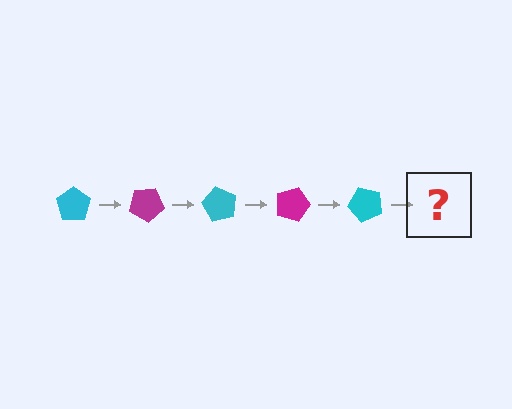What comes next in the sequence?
The next element should be a magenta pentagon, rotated 150 degrees from the start.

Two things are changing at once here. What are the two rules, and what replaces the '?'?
The two rules are that it rotates 30 degrees each step and the color cycles through cyan and magenta. The '?' should be a magenta pentagon, rotated 150 degrees from the start.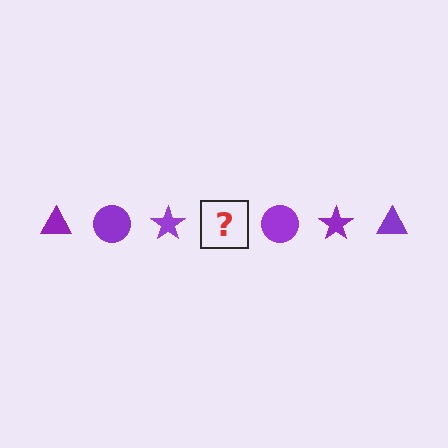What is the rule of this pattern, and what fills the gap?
The rule is that the pattern cycles through triangle, circle, star shapes in purple. The gap should be filled with a purple triangle.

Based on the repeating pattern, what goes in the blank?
The blank should be a purple triangle.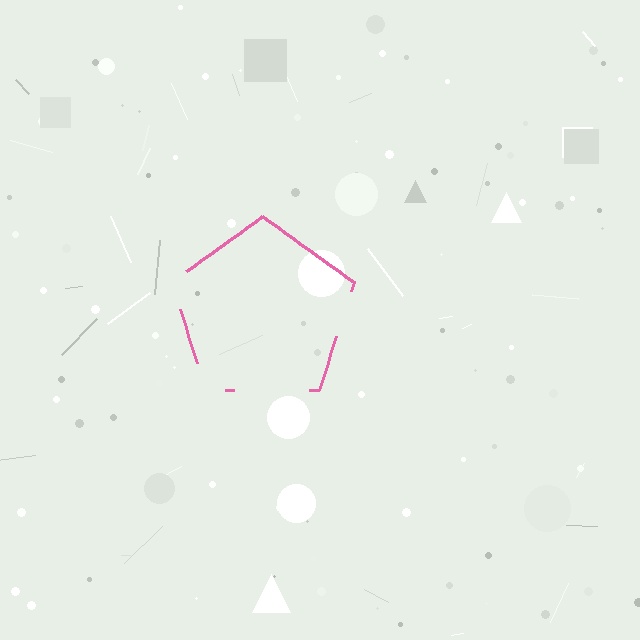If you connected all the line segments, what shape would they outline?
They would outline a pentagon.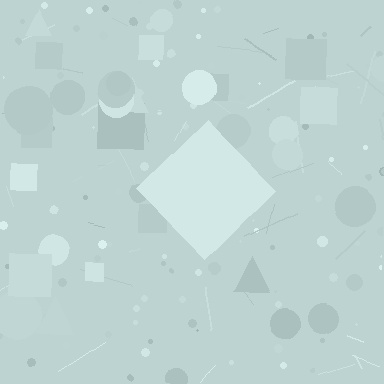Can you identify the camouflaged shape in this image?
The camouflaged shape is a diamond.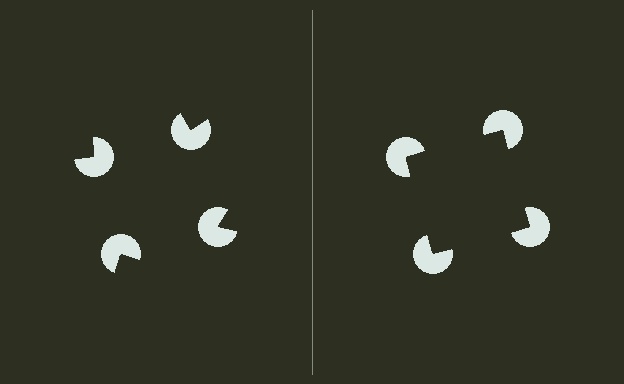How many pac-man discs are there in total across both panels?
8 — 4 on each side.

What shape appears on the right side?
An illusory square.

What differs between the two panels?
The pac-man discs are positioned identically on both sides; only the wedge orientations differ. On the right they align to a square; on the left they are misaligned.